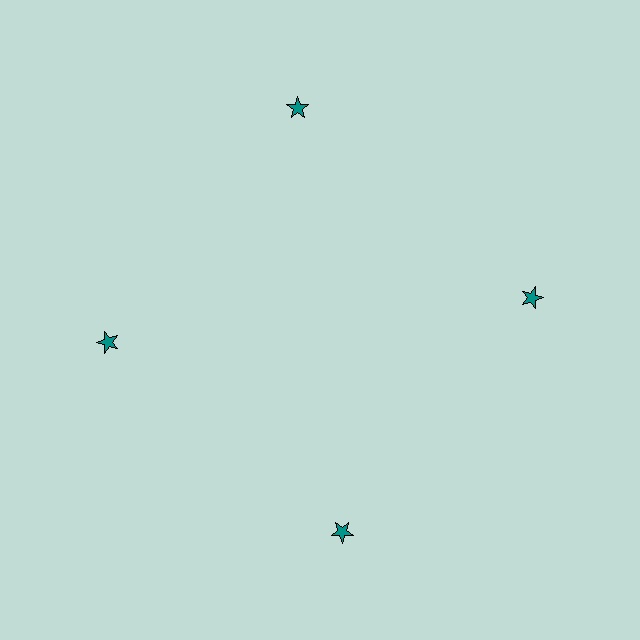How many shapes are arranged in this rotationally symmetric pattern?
There are 4 shapes, arranged in 4 groups of 1.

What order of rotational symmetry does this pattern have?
This pattern has 4-fold rotational symmetry.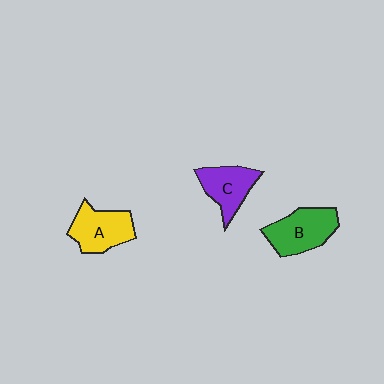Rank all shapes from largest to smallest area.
From largest to smallest: B (green), A (yellow), C (purple).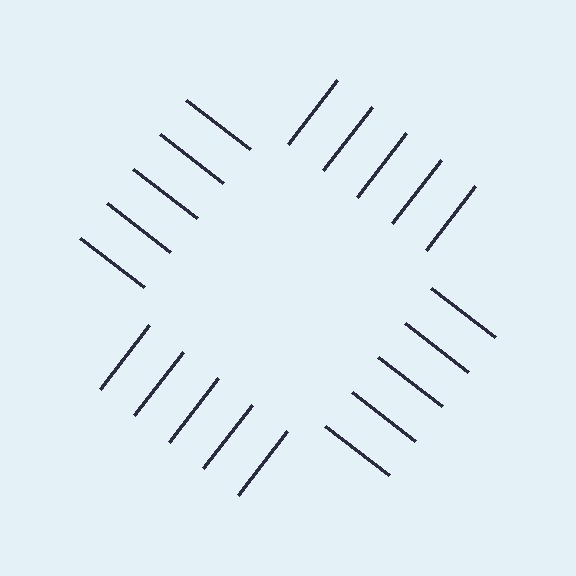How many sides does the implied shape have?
4 sides — the line-ends trace a square.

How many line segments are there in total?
20 — 5 along each of the 4 edges.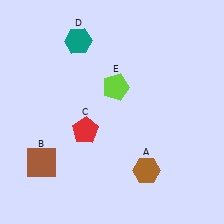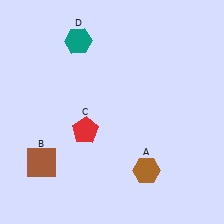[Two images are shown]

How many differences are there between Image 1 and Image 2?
There is 1 difference between the two images.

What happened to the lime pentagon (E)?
The lime pentagon (E) was removed in Image 2. It was in the top-right area of Image 1.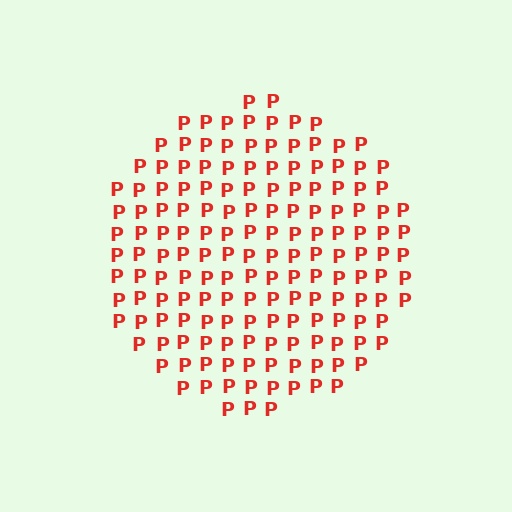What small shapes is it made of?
It is made of small letter P's.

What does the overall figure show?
The overall figure shows a circle.